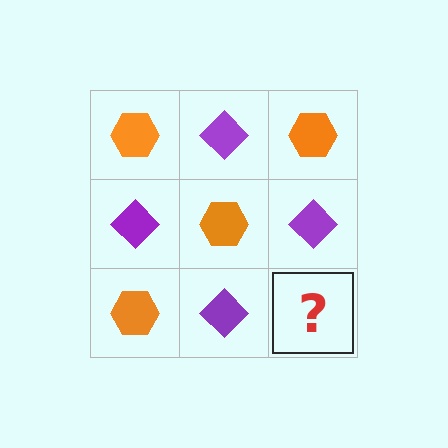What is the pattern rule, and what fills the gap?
The rule is that it alternates orange hexagon and purple diamond in a checkerboard pattern. The gap should be filled with an orange hexagon.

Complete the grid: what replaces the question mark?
The question mark should be replaced with an orange hexagon.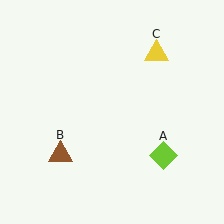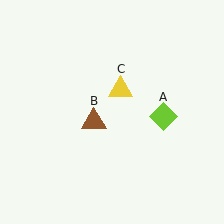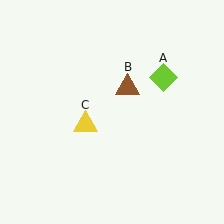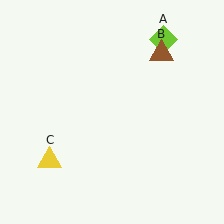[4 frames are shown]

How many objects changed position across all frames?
3 objects changed position: lime diamond (object A), brown triangle (object B), yellow triangle (object C).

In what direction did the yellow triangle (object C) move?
The yellow triangle (object C) moved down and to the left.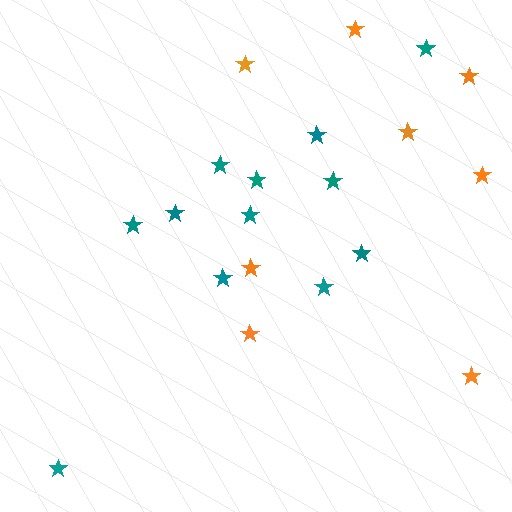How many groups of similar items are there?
There are 2 groups: one group of teal stars (12) and one group of orange stars (8).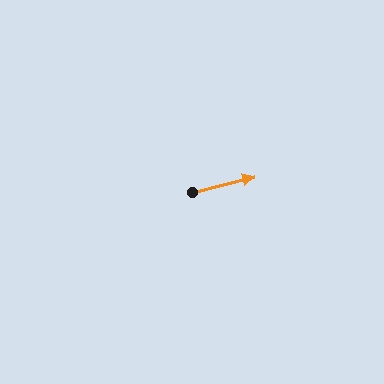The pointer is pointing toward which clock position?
Roughly 3 o'clock.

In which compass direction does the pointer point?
East.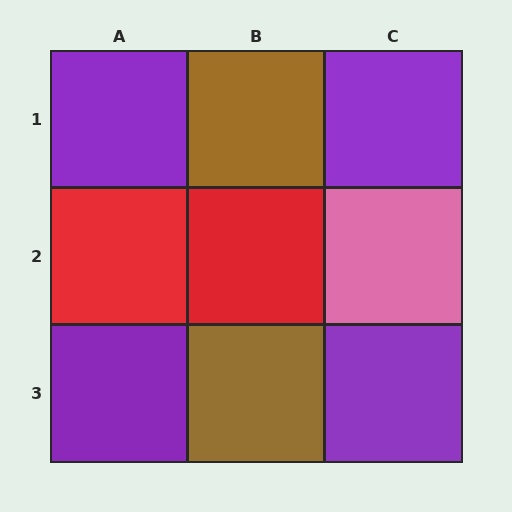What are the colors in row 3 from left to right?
Purple, brown, purple.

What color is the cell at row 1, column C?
Purple.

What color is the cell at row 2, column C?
Pink.